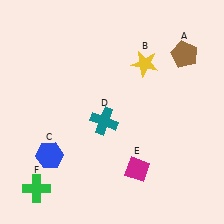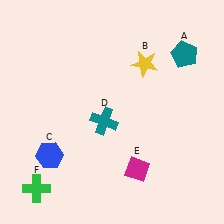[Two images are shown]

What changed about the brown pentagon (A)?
In Image 1, A is brown. In Image 2, it changed to teal.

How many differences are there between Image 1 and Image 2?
There is 1 difference between the two images.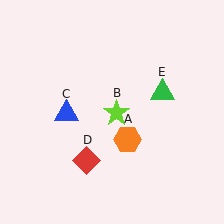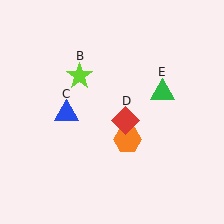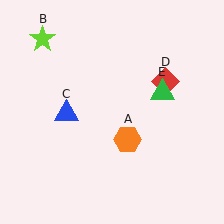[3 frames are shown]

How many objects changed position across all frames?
2 objects changed position: lime star (object B), red diamond (object D).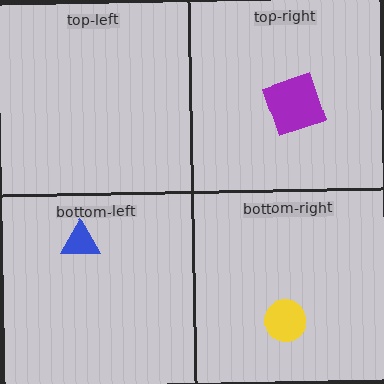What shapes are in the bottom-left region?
The blue triangle.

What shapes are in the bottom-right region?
The yellow circle.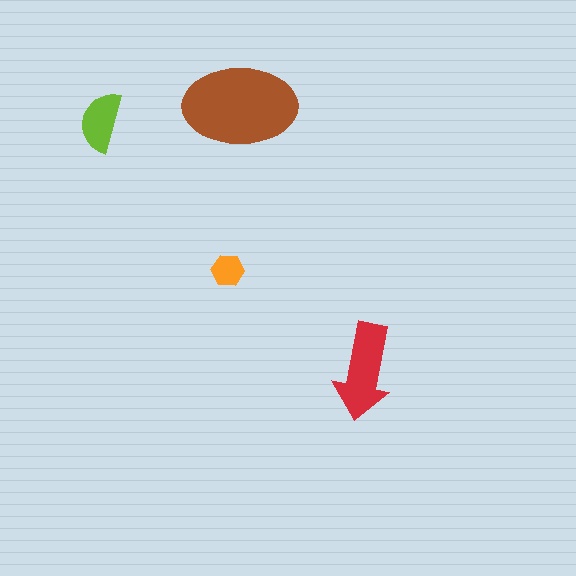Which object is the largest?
The brown ellipse.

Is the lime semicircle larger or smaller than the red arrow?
Smaller.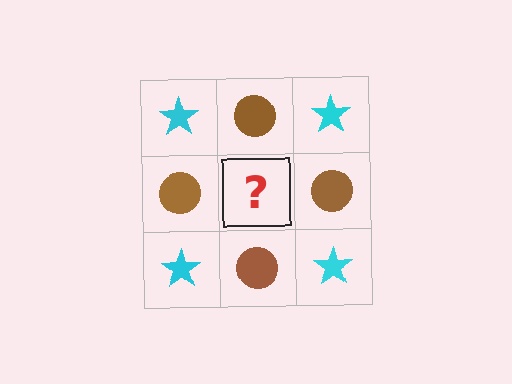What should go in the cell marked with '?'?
The missing cell should contain a cyan star.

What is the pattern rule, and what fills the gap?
The rule is that it alternates cyan star and brown circle in a checkerboard pattern. The gap should be filled with a cyan star.